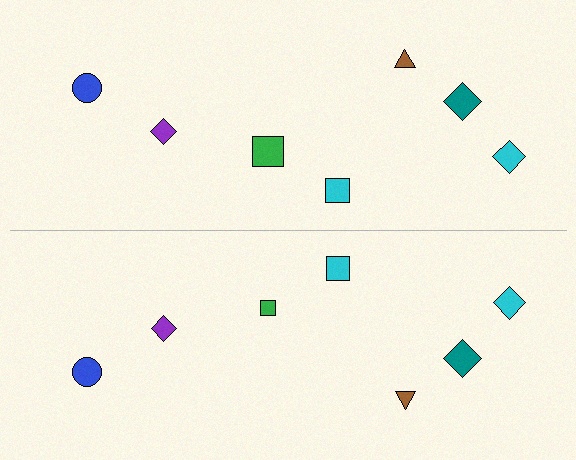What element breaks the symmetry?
The green square on the bottom side has a different size than its mirror counterpart.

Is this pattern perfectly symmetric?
No, the pattern is not perfectly symmetric. The green square on the bottom side has a different size than its mirror counterpart.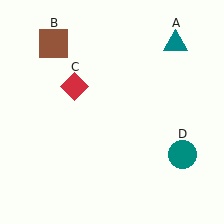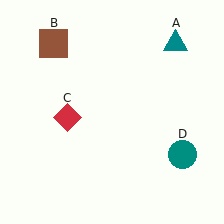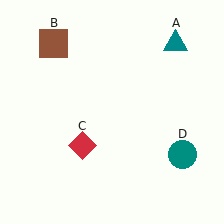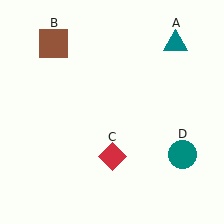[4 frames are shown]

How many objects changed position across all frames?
1 object changed position: red diamond (object C).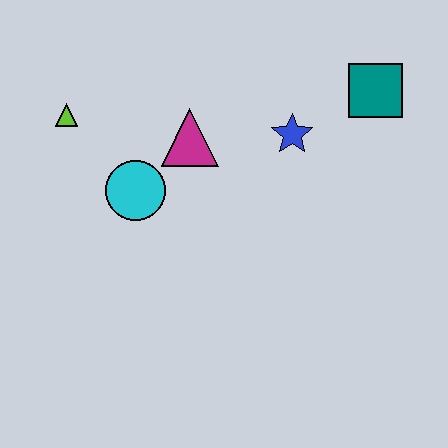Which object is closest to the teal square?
The blue star is closest to the teal square.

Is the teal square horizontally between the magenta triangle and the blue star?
No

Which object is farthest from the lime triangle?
The teal square is farthest from the lime triangle.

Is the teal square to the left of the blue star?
No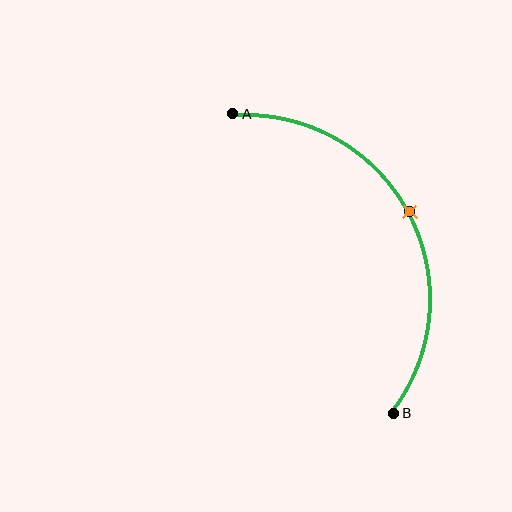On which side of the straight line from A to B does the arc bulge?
The arc bulges to the right of the straight line connecting A and B.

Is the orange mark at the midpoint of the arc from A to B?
Yes. The orange mark lies on the arc at equal arc-length from both A and B — it is the arc midpoint.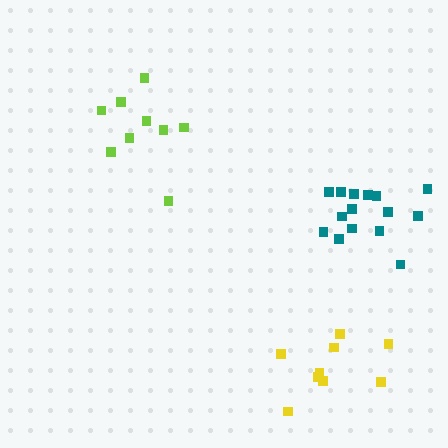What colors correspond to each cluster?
The clusters are colored: yellow, lime, teal.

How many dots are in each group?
Group 1: 9 dots, Group 2: 9 dots, Group 3: 15 dots (33 total).